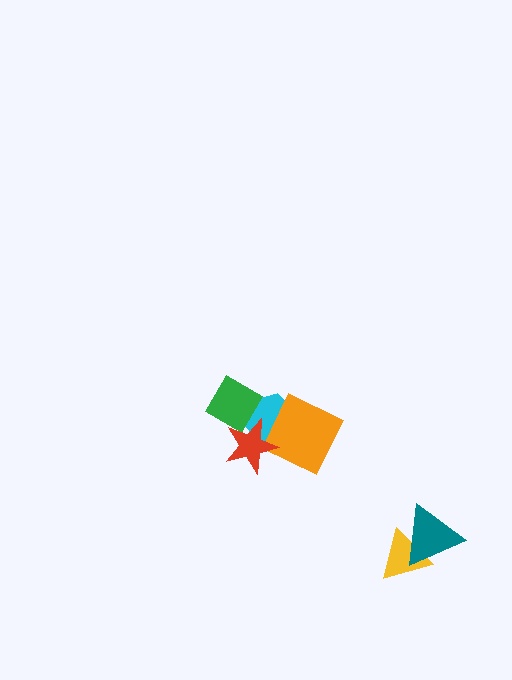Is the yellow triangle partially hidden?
Yes, it is partially covered by another shape.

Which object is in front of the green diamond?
The red star is in front of the green diamond.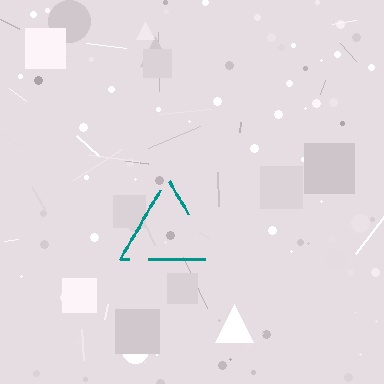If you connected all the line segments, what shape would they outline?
They would outline a triangle.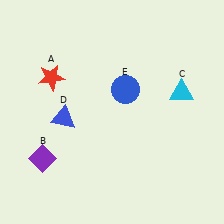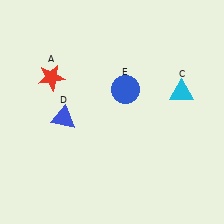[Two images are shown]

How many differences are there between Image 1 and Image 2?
There is 1 difference between the two images.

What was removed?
The purple diamond (B) was removed in Image 2.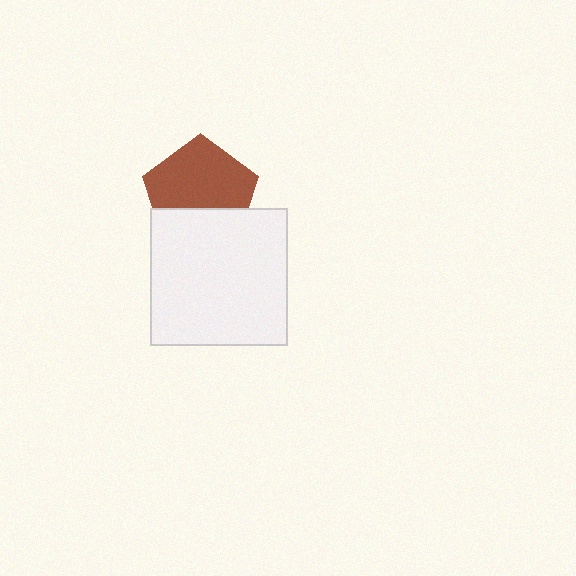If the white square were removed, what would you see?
You would see the complete brown pentagon.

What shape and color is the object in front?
The object in front is a white square.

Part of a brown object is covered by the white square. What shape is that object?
It is a pentagon.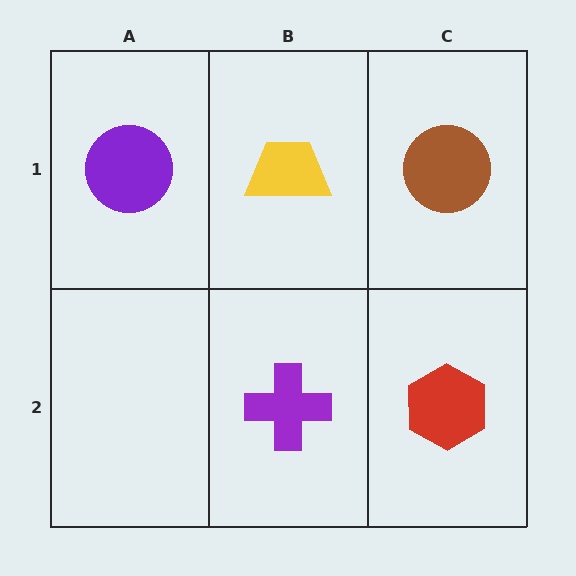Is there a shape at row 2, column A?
No, that cell is empty.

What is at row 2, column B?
A purple cross.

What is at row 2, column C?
A red hexagon.